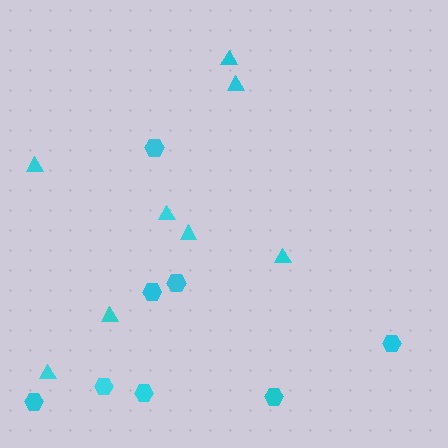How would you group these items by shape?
There are 2 groups: one group of triangles (8) and one group of hexagons (8).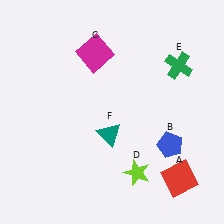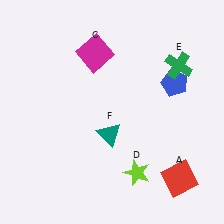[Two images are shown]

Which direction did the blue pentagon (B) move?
The blue pentagon (B) moved up.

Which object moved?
The blue pentagon (B) moved up.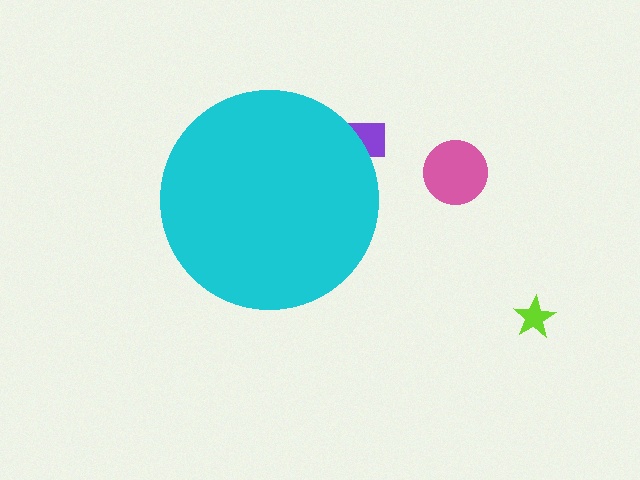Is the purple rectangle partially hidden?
Yes, the purple rectangle is partially hidden behind the cyan circle.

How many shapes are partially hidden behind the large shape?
1 shape is partially hidden.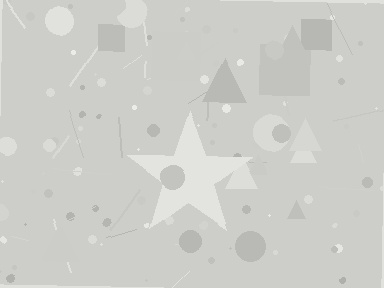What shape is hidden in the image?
A star is hidden in the image.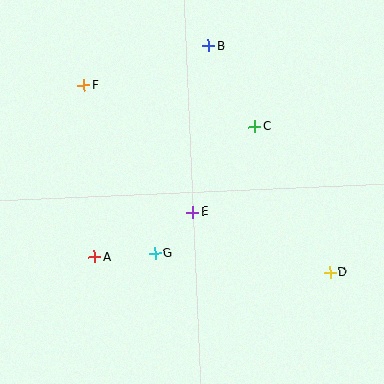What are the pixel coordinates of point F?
Point F is at (84, 86).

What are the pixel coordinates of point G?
Point G is at (155, 253).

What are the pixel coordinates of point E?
Point E is at (193, 212).